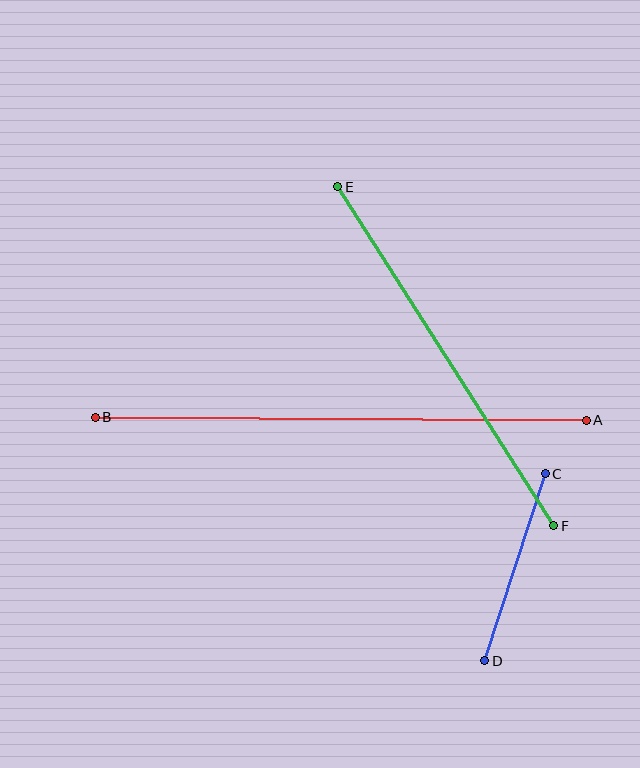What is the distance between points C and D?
The distance is approximately 196 pixels.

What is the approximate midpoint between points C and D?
The midpoint is at approximately (515, 567) pixels.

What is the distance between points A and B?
The distance is approximately 491 pixels.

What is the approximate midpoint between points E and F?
The midpoint is at approximately (446, 356) pixels.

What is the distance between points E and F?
The distance is approximately 402 pixels.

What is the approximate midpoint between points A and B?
The midpoint is at approximately (341, 419) pixels.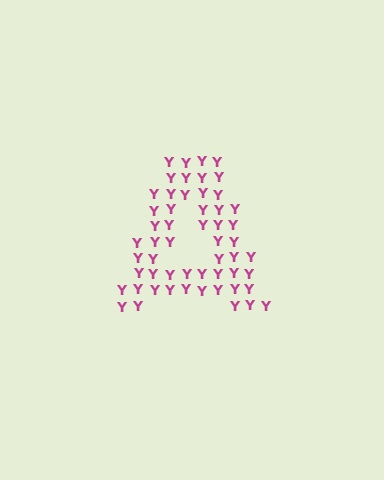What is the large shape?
The large shape is the letter A.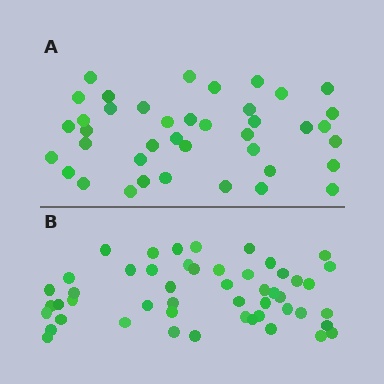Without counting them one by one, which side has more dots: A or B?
Region B (the bottom region) has more dots.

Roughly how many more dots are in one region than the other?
Region B has roughly 10 or so more dots than region A.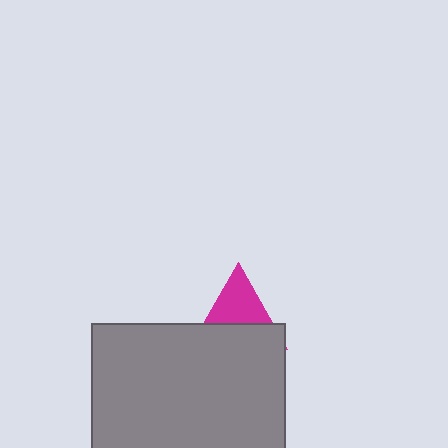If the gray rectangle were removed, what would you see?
You would see the complete magenta triangle.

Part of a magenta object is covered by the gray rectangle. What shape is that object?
It is a triangle.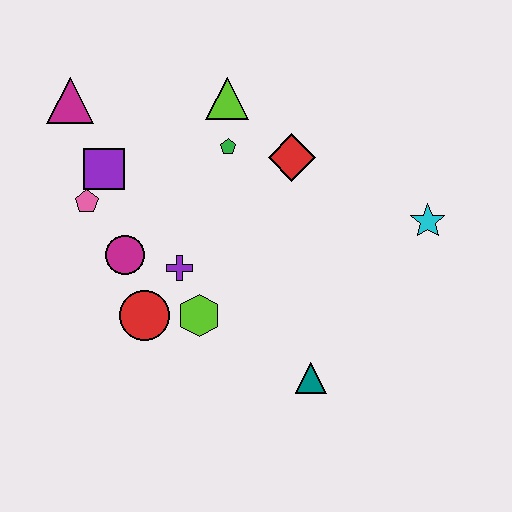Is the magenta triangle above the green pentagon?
Yes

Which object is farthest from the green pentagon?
The teal triangle is farthest from the green pentagon.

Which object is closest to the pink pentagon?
The purple square is closest to the pink pentagon.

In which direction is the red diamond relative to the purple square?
The red diamond is to the right of the purple square.